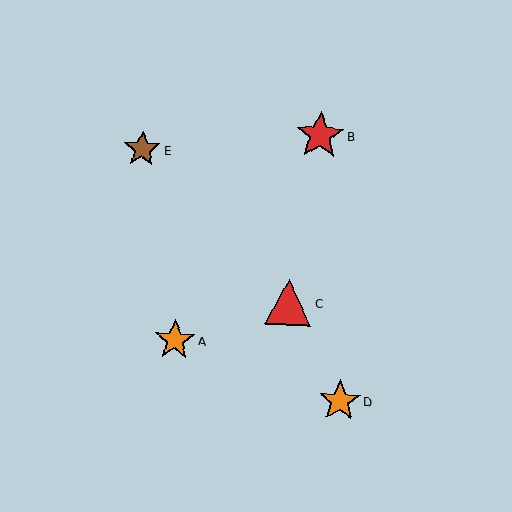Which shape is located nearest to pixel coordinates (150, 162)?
The brown star (labeled E) at (142, 149) is nearest to that location.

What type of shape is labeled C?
Shape C is a red triangle.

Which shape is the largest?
The red star (labeled B) is the largest.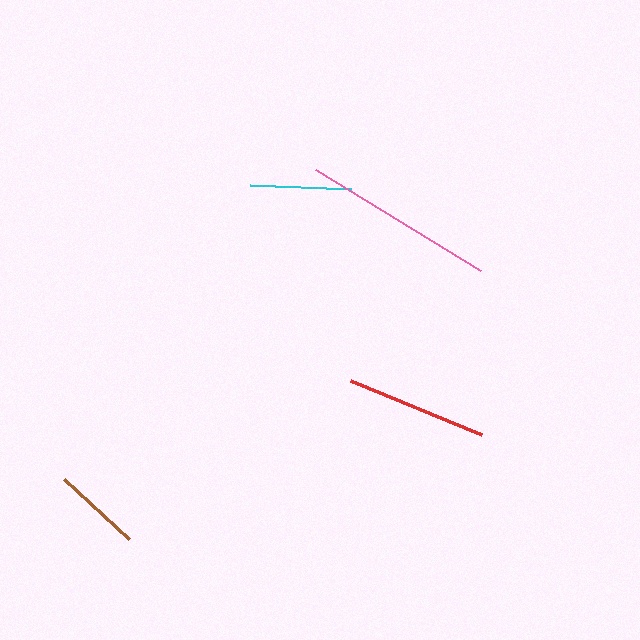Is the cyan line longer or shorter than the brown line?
The cyan line is longer than the brown line.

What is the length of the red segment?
The red segment is approximately 142 pixels long.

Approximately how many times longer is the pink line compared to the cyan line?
The pink line is approximately 1.9 times the length of the cyan line.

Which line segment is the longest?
The pink line is the longest at approximately 193 pixels.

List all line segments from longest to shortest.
From longest to shortest: pink, red, cyan, brown.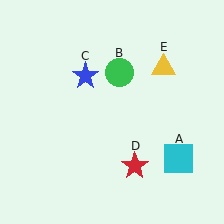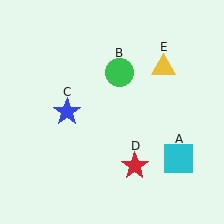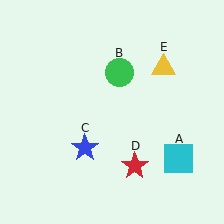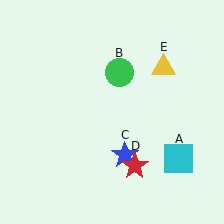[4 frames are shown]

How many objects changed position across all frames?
1 object changed position: blue star (object C).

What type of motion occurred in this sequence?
The blue star (object C) rotated counterclockwise around the center of the scene.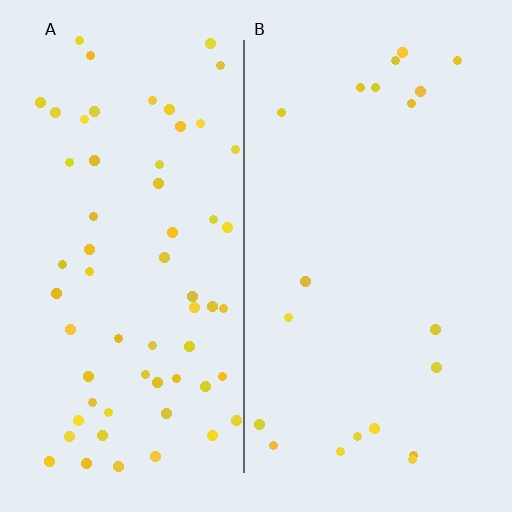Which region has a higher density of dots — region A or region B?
A (the left).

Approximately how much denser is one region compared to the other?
Approximately 3.1× — region A over region B.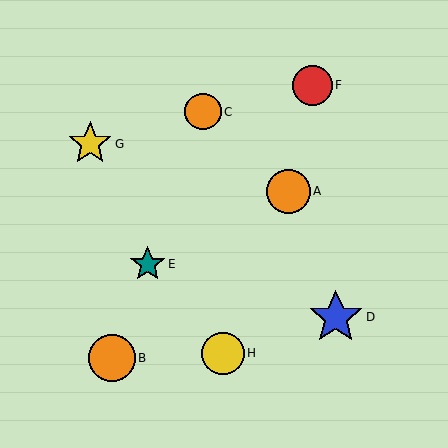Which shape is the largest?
The blue star (labeled D) is the largest.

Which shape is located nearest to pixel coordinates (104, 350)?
The orange circle (labeled B) at (112, 358) is nearest to that location.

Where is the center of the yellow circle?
The center of the yellow circle is at (223, 353).